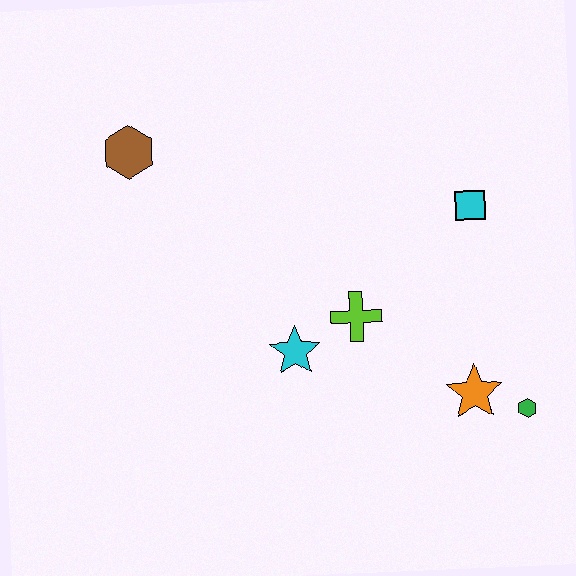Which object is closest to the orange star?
The green hexagon is closest to the orange star.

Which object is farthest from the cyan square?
The brown hexagon is farthest from the cyan square.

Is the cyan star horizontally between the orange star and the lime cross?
No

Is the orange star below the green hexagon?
No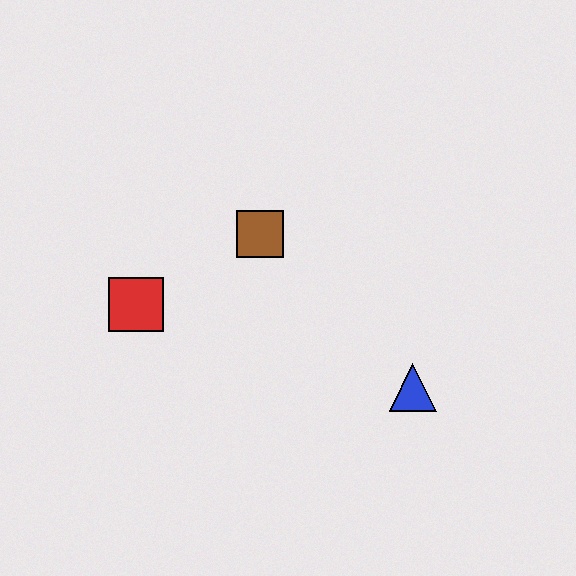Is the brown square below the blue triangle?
No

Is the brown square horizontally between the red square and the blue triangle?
Yes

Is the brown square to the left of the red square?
No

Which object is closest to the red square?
The brown square is closest to the red square.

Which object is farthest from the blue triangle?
The red square is farthest from the blue triangle.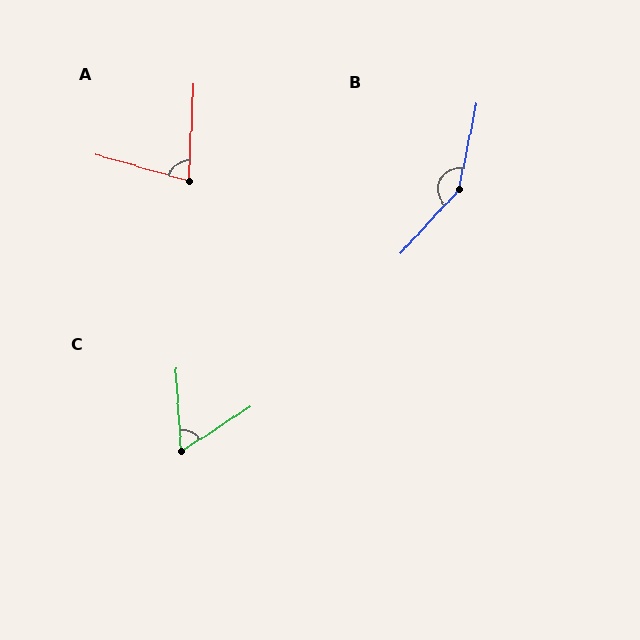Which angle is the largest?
B, at approximately 149 degrees.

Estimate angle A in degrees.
Approximately 77 degrees.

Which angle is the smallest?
C, at approximately 61 degrees.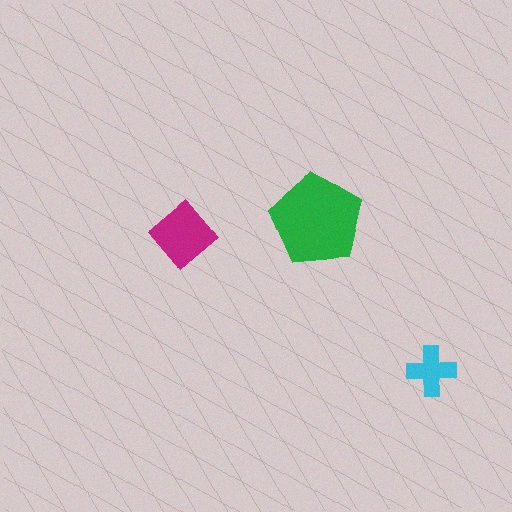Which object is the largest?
The green pentagon.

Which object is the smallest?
The cyan cross.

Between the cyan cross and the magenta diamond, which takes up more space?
The magenta diamond.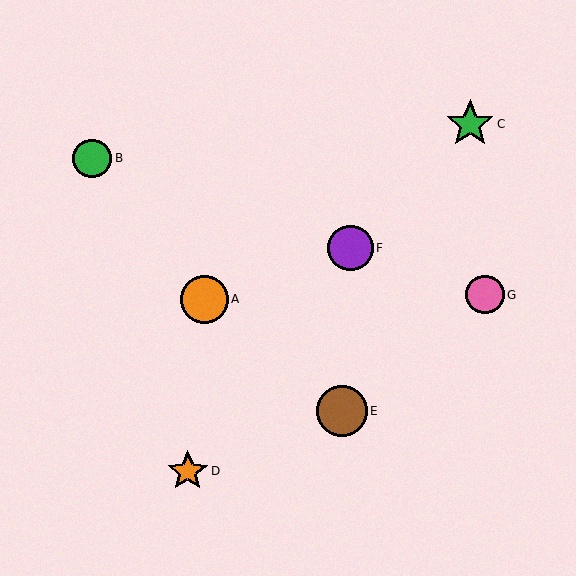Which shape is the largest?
The brown circle (labeled E) is the largest.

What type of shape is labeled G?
Shape G is a pink circle.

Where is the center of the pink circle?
The center of the pink circle is at (485, 295).